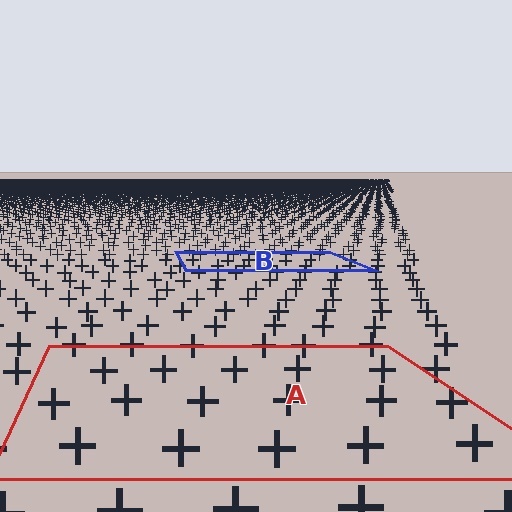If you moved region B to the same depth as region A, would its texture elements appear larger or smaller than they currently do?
They would appear larger. At a closer depth, the same texture elements are projected at a bigger on-screen size.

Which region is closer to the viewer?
Region A is closer. The texture elements there are larger and more spread out.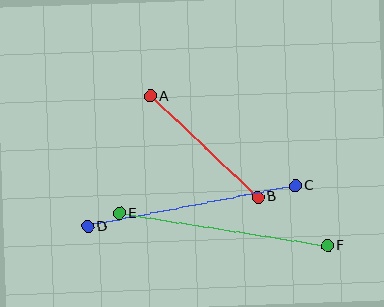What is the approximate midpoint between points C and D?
The midpoint is at approximately (191, 206) pixels.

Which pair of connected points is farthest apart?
Points C and D are farthest apart.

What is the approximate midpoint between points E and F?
The midpoint is at approximately (223, 229) pixels.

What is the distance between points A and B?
The distance is approximately 147 pixels.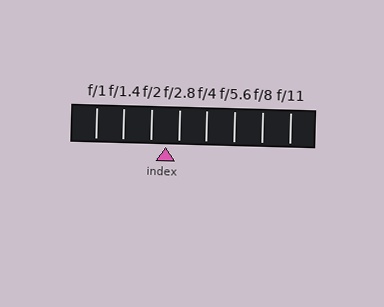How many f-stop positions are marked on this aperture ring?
There are 8 f-stop positions marked.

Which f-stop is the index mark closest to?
The index mark is closest to f/2.8.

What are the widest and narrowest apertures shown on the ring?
The widest aperture shown is f/1 and the narrowest is f/11.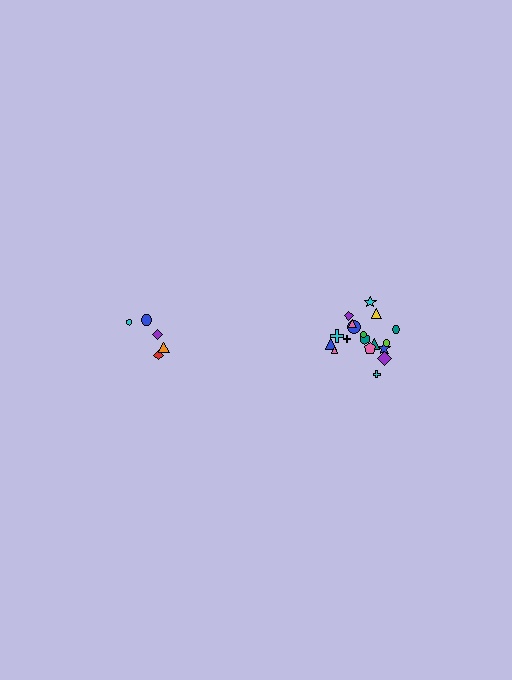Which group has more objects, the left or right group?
The right group.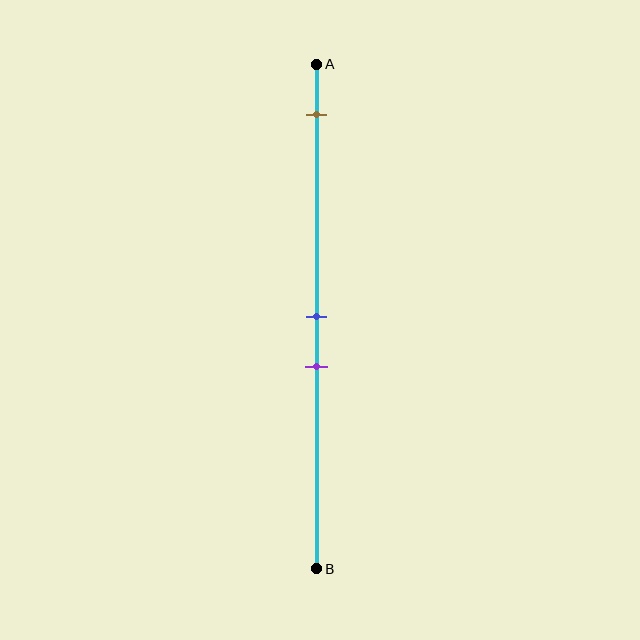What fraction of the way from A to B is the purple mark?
The purple mark is approximately 60% (0.6) of the way from A to B.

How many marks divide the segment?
There are 3 marks dividing the segment.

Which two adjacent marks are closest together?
The blue and purple marks are the closest adjacent pair.